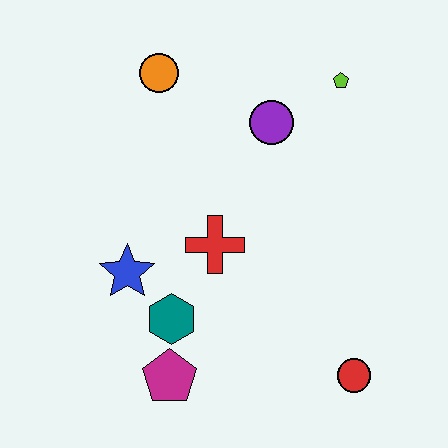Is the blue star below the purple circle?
Yes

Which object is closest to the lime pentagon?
The purple circle is closest to the lime pentagon.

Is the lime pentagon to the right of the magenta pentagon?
Yes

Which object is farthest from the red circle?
The orange circle is farthest from the red circle.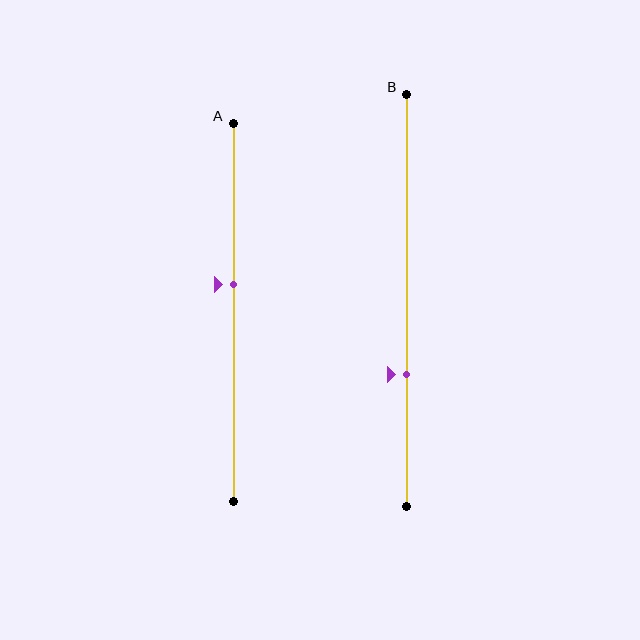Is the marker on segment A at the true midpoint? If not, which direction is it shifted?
No, the marker on segment A is shifted upward by about 7% of the segment length.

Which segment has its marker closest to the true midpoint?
Segment A has its marker closest to the true midpoint.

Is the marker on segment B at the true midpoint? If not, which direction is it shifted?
No, the marker on segment B is shifted downward by about 18% of the segment length.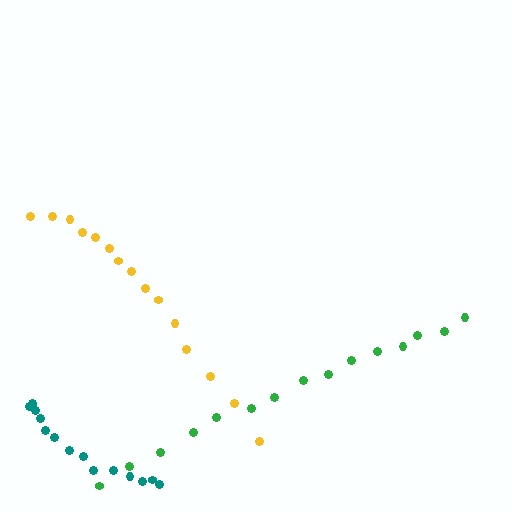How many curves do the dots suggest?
There are 3 distinct paths.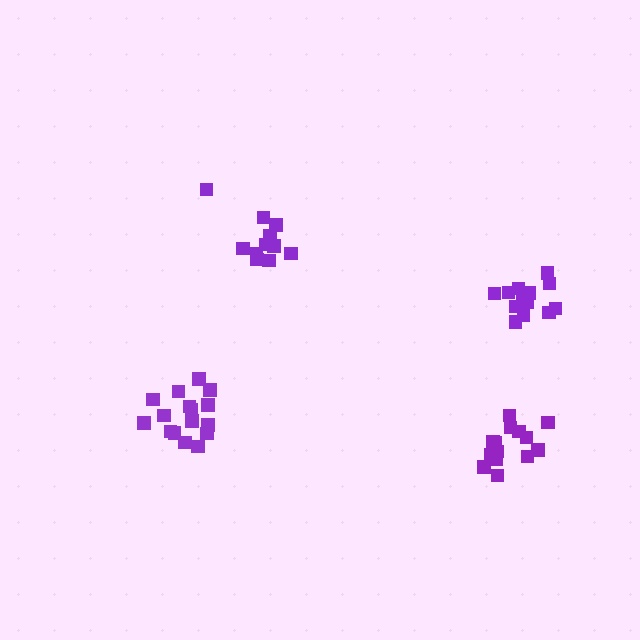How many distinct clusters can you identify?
There are 4 distinct clusters.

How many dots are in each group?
Group 1: 16 dots, Group 2: 15 dots, Group 3: 15 dots, Group 4: 11 dots (57 total).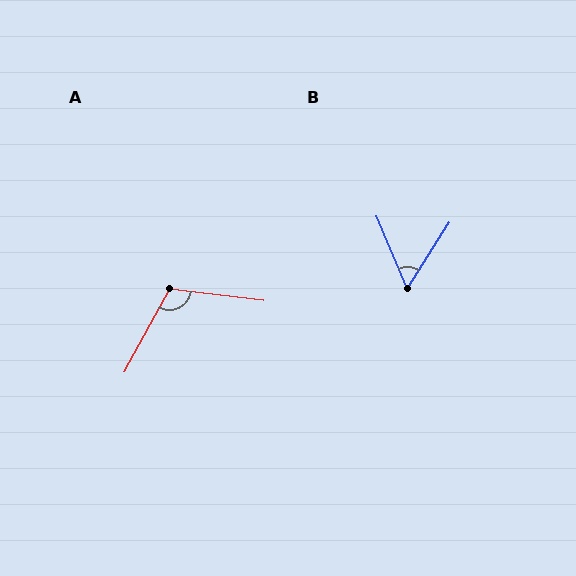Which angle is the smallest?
B, at approximately 55 degrees.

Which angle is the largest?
A, at approximately 112 degrees.